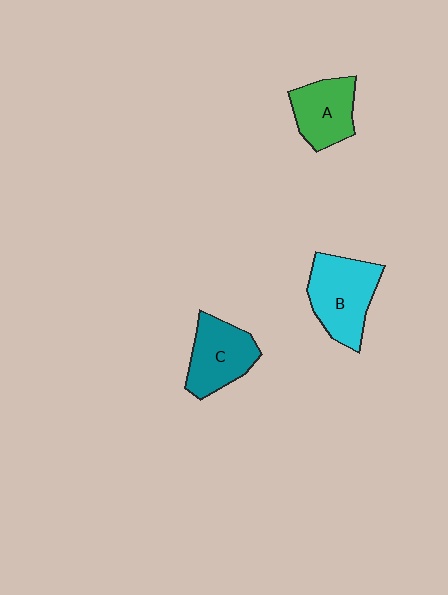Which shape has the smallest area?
Shape A (green).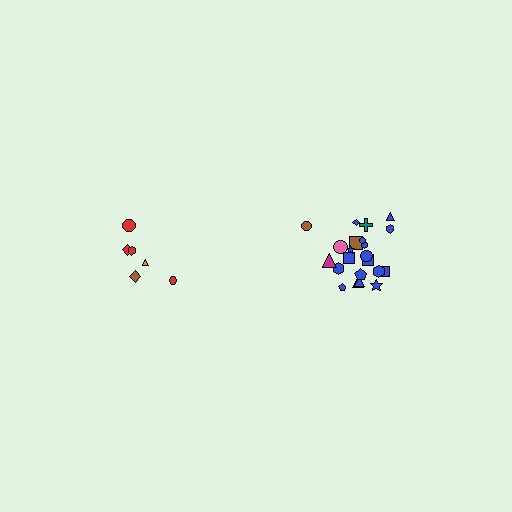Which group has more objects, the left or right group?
The right group.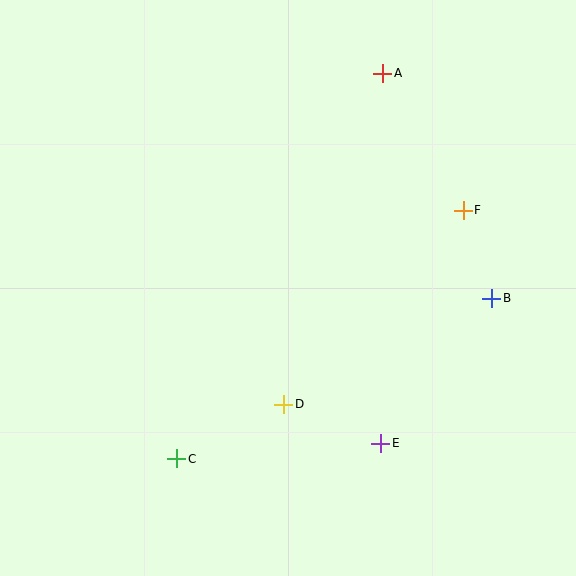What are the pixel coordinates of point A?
Point A is at (383, 73).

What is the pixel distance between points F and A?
The distance between F and A is 159 pixels.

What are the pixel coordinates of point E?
Point E is at (381, 443).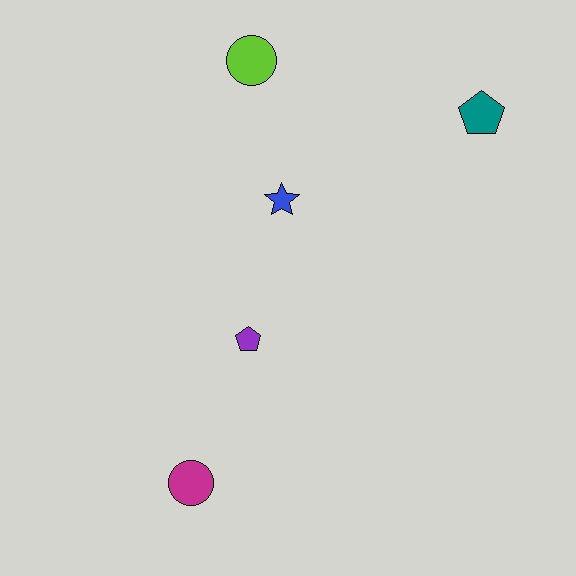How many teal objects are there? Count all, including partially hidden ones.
There is 1 teal object.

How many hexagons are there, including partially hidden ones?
There are no hexagons.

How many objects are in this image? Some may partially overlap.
There are 5 objects.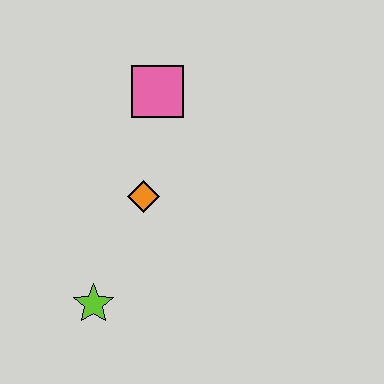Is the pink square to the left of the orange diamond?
No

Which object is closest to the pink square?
The orange diamond is closest to the pink square.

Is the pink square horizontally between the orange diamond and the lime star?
No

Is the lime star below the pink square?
Yes